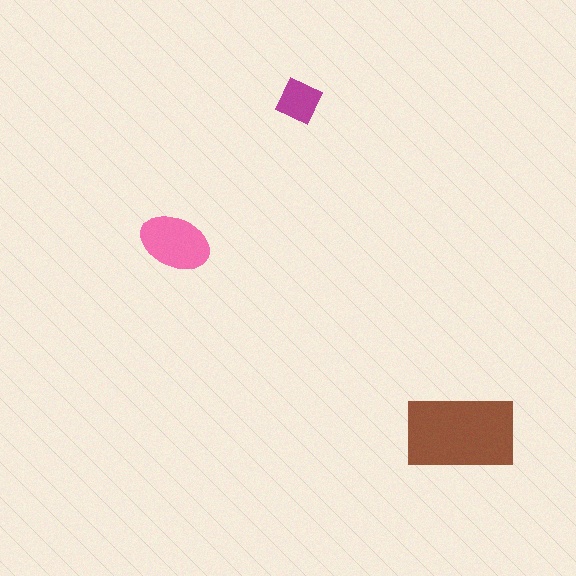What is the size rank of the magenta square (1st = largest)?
3rd.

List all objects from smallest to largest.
The magenta square, the pink ellipse, the brown rectangle.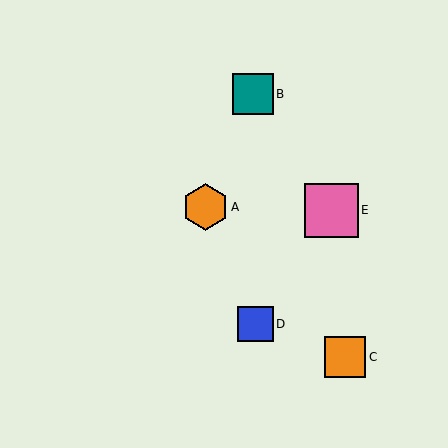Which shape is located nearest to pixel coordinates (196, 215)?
The orange hexagon (labeled A) at (205, 207) is nearest to that location.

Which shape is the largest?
The pink square (labeled E) is the largest.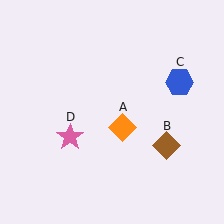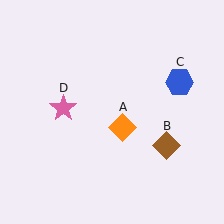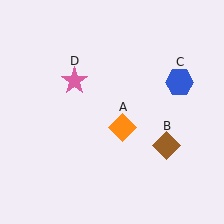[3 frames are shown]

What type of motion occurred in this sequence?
The pink star (object D) rotated clockwise around the center of the scene.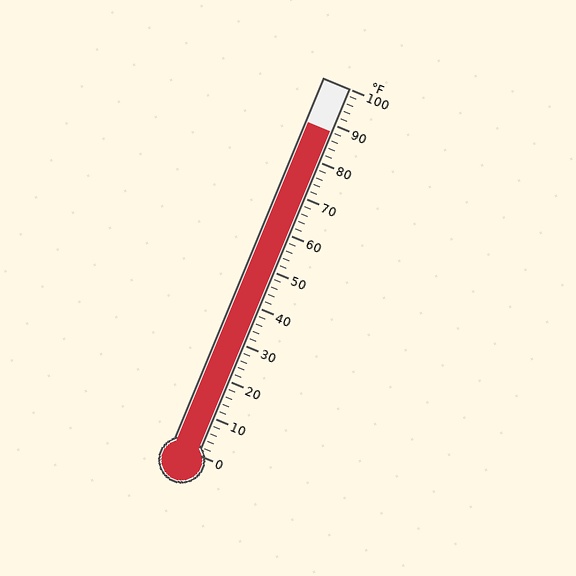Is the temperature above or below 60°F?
The temperature is above 60°F.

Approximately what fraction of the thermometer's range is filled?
The thermometer is filled to approximately 90% of its range.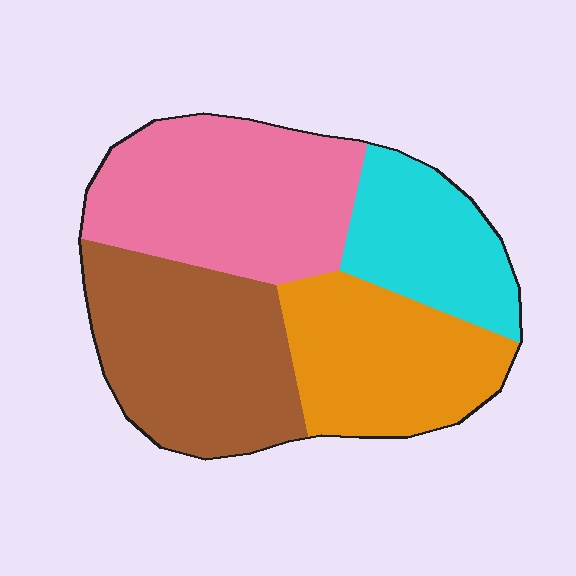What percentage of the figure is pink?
Pink covers about 30% of the figure.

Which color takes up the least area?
Cyan, at roughly 15%.